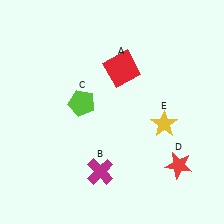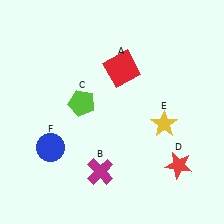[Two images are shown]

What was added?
A blue circle (F) was added in Image 2.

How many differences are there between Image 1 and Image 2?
There is 1 difference between the two images.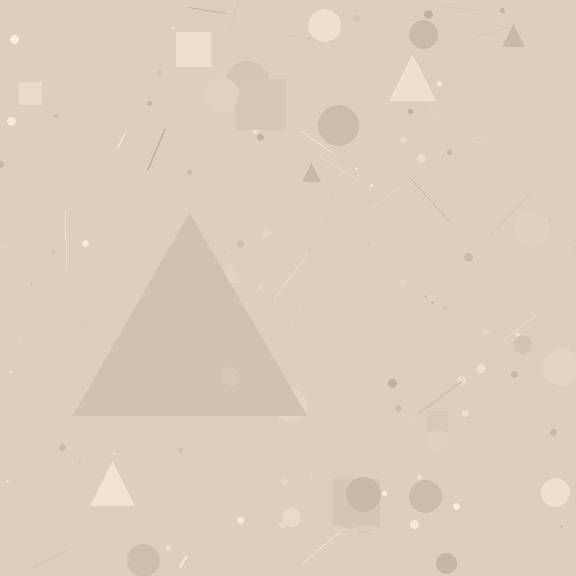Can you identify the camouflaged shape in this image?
The camouflaged shape is a triangle.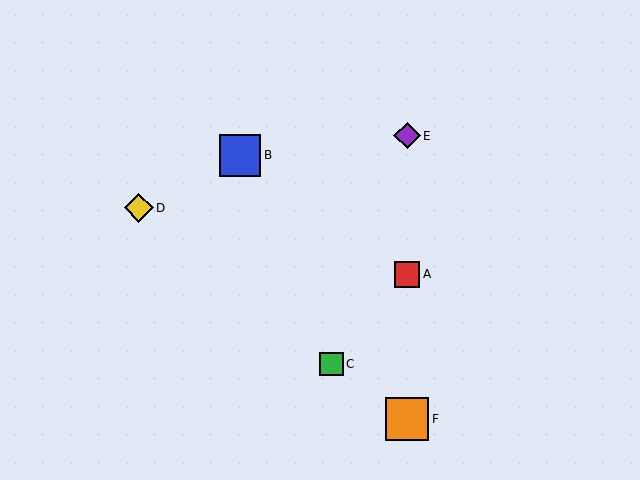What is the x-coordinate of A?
Object A is at x≈407.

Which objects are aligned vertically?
Objects A, E, F are aligned vertically.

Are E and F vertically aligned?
Yes, both are at x≈407.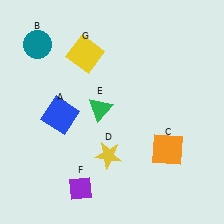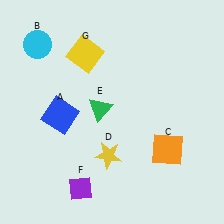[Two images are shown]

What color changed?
The circle (B) changed from teal in Image 1 to cyan in Image 2.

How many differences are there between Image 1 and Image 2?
There is 1 difference between the two images.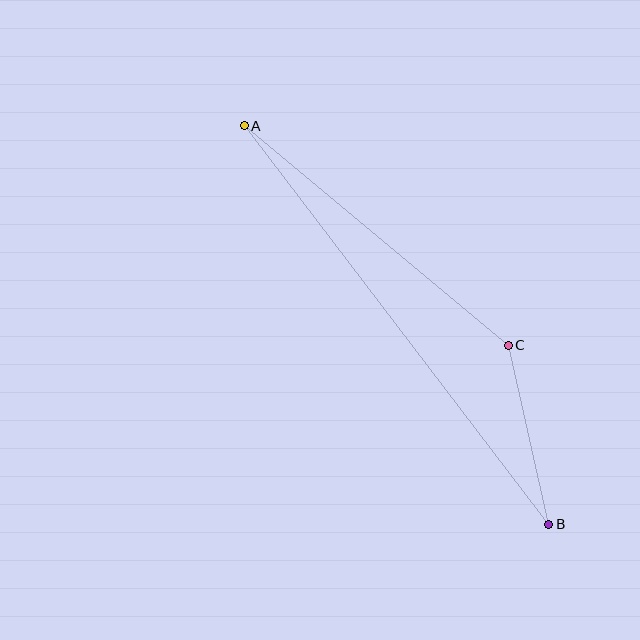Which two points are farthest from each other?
Points A and B are farthest from each other.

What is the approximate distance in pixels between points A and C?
The distance between A and C is approximately 343 pixels.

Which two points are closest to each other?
Points B and C are closest to each other.